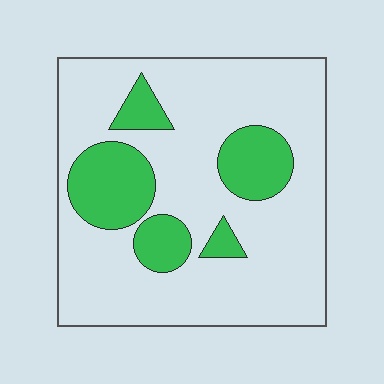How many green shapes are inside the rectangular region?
5.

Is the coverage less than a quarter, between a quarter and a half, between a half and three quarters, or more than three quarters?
Less than a quarter.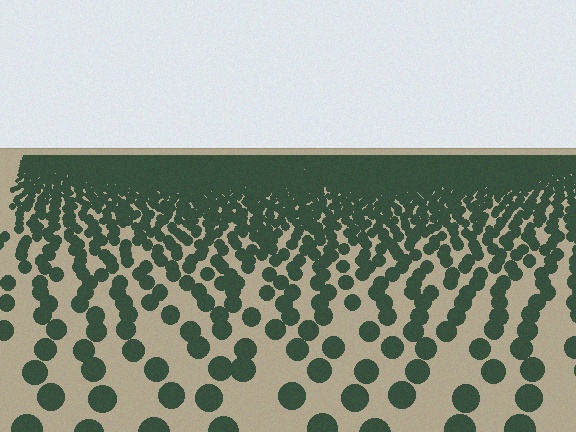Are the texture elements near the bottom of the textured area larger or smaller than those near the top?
Larger. Near the bottom, elements are closer to the viewer and appear at a bigger on-screen size.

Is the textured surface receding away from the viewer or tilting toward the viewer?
The surface is receding away from the viewer. Texture elements get smaller and denser toward the top.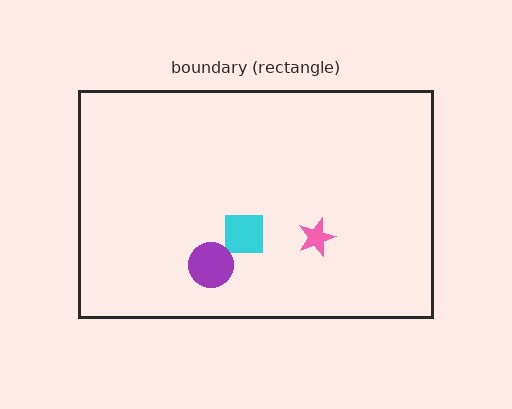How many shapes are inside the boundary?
3 inside, 0 outside.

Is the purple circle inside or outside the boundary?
Inside.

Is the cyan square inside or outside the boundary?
Inside.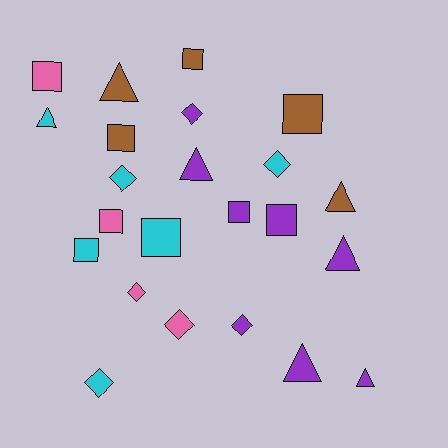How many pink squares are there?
There are 2 pink squares.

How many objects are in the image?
There are 23 objects.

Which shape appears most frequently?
Square, with 9 objects.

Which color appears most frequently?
Purple, with 8 objects.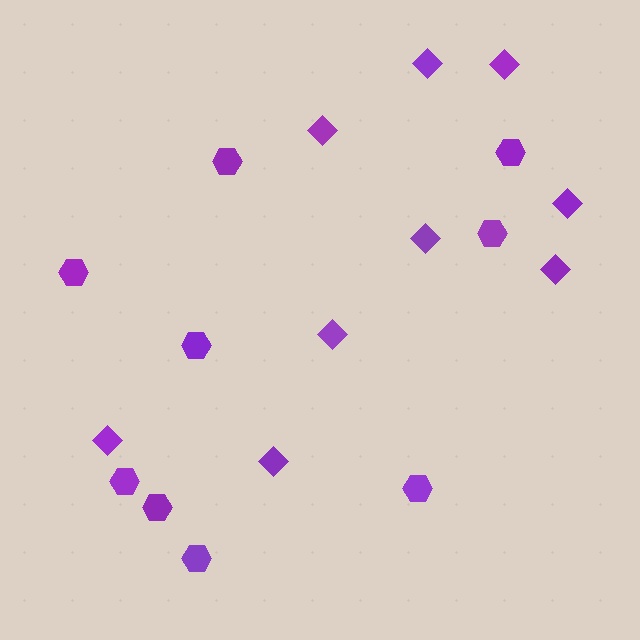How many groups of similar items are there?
There are 2 groups: one group of hexagons (9) and one group of diamonds (9).